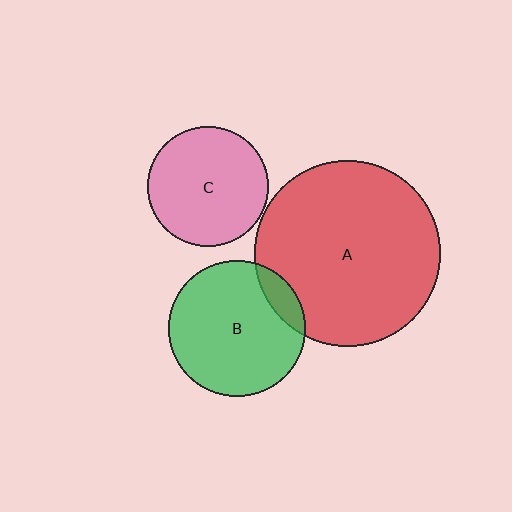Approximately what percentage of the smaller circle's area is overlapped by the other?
Approximately 10%.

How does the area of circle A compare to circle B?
Approximately 1.9 times.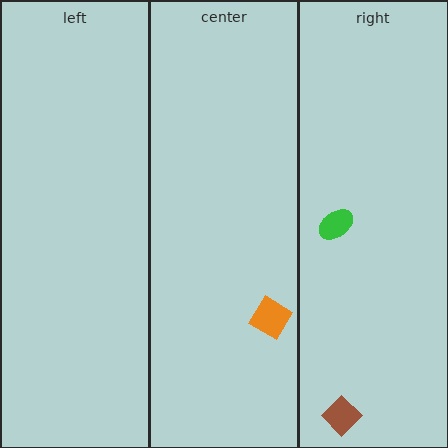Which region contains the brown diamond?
The right region.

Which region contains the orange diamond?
The center region.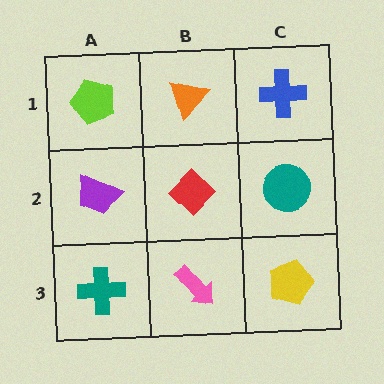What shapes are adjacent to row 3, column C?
A teal circle (row 2, column C), a pink arrow (row 3, column B).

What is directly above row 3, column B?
A red diamond.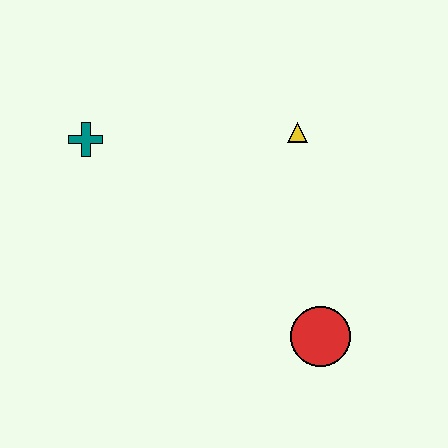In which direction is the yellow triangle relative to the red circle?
The yellow triangle is above the red circle.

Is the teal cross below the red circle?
No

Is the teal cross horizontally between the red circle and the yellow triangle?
No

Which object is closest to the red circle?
The yellow triangle is closest to the red circle.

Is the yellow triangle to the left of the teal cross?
No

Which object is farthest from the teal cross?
The red circle is farthest from the teal cross.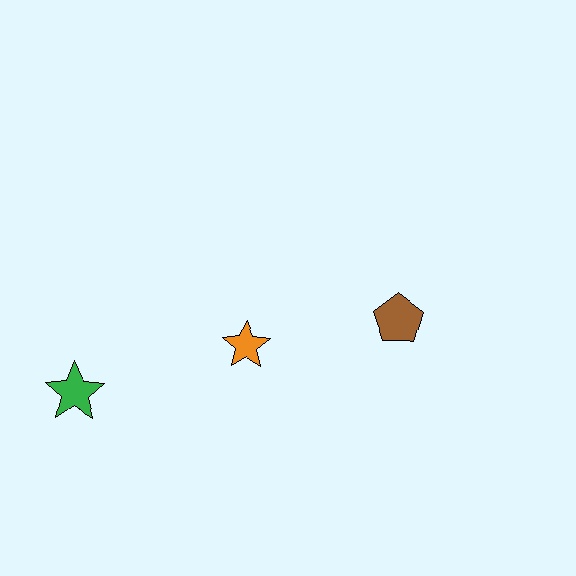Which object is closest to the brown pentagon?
The orange star is closest to the brown pentagon.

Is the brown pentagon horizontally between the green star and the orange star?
No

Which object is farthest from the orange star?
The green star is farthest from the orange star.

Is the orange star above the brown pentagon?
No